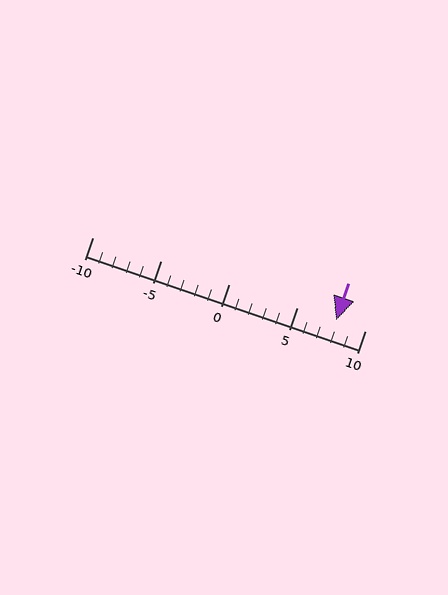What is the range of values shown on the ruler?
The ruler shows values from -10 to 10.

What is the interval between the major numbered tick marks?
The major tick marks are spaced 5 units apart.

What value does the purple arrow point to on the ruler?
The purple arrow points to approximately 8.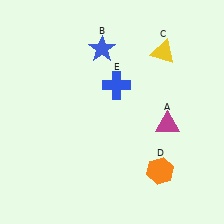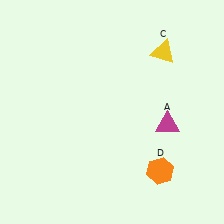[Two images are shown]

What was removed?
The blue star (B), the blue cross (E) were removed in Image 2.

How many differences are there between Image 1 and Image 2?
There are 2 differences between the two images.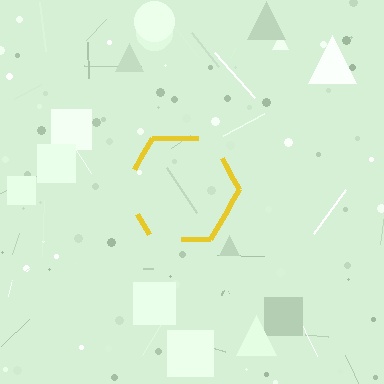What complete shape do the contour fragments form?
The contour fragments form a hexagon.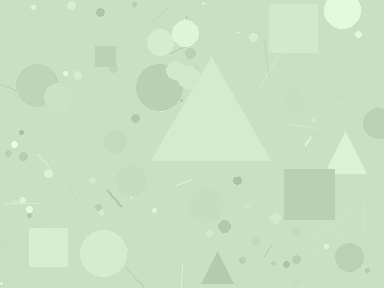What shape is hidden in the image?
A triangle is hidden in the image.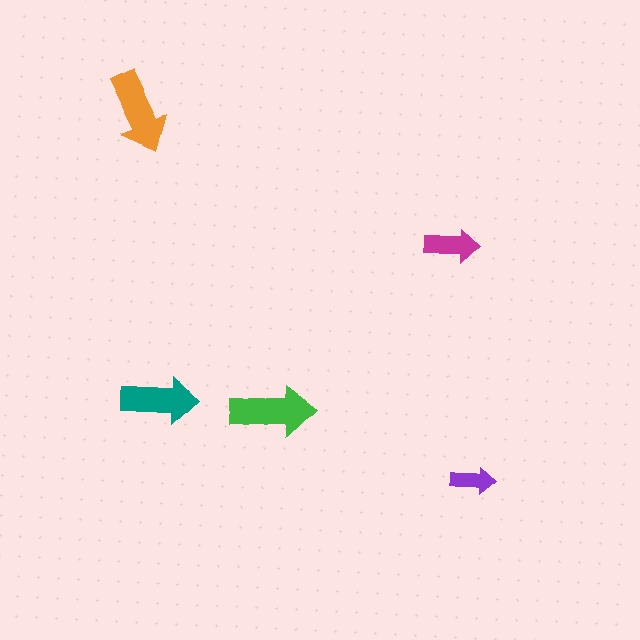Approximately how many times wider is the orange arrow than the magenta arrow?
About 1.5 times wider.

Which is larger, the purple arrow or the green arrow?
The green one.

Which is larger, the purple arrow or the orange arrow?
The orange one.